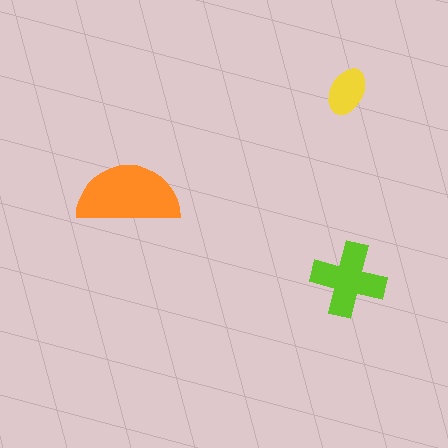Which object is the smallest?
The yellow ellipse.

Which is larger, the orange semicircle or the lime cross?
The orange semicircle.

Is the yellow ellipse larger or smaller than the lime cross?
Smaller.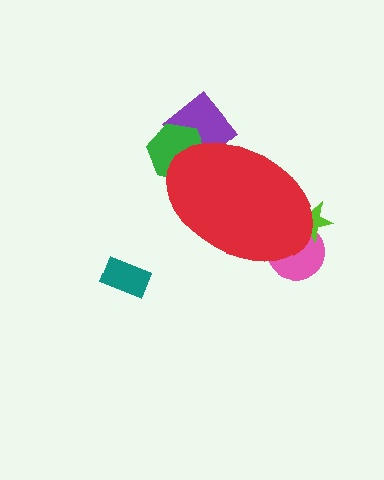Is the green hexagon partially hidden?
Yes, the green hexagon is partially hidden behind the red ellipse.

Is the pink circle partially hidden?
Yes, the pink circle is partially hidden behind the red ellipse.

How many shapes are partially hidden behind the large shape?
4 shapes are partially hidden.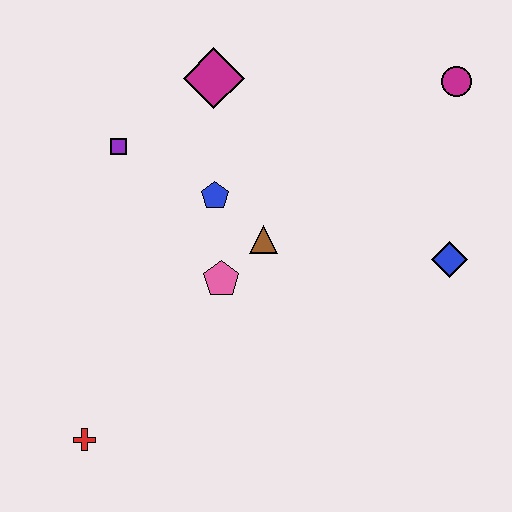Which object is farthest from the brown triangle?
The red cross is farthest from the brown triangle.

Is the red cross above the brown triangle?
No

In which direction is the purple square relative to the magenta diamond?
The purple square is to the left of the magenta diamond.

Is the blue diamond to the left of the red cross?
No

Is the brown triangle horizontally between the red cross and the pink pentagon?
No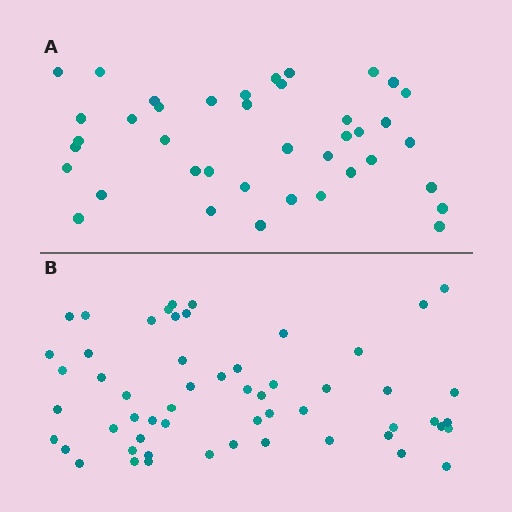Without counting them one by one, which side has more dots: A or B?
Region B (the bottom region) has more dots.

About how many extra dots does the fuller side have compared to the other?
Region B has approximately 15 more dots than region A.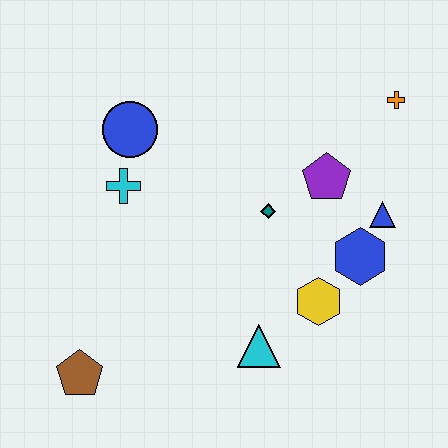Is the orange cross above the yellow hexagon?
Yes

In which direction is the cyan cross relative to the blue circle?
The cyan cross is below the blue circle.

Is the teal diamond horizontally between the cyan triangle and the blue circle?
No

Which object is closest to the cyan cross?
The blue circle is closest to the cyan cross.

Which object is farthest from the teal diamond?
The brown pentagon is farthest from the teal diamond.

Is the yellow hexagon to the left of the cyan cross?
No